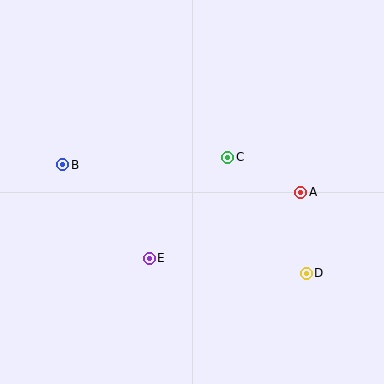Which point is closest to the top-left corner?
Point B is closest to the top-left corner.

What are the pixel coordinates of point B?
Point B is at (63, 165).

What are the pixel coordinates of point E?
Point E is at (149, 258).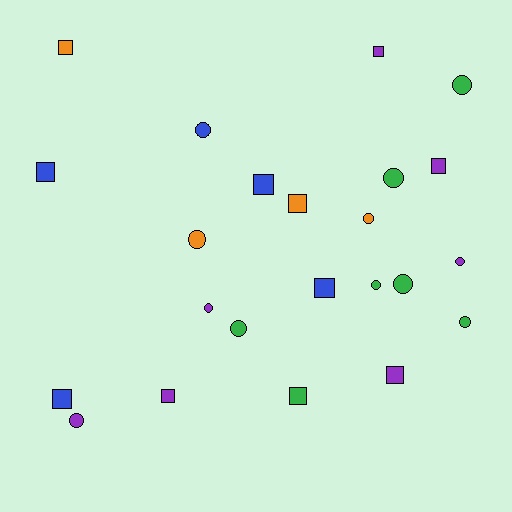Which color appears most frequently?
Purple, with 7 objects.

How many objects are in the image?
There are 23 objects.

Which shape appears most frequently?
Circle, with 12 objects.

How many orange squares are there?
There are 2 orange squares.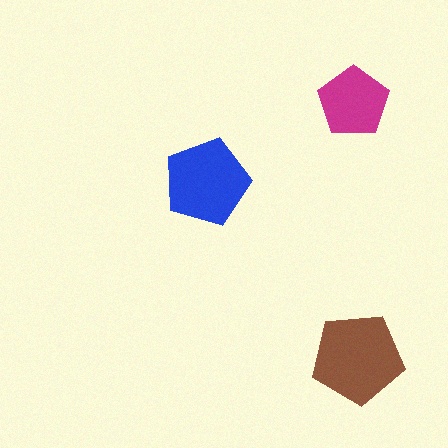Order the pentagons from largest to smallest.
the brown one, the blue one, the magenta one.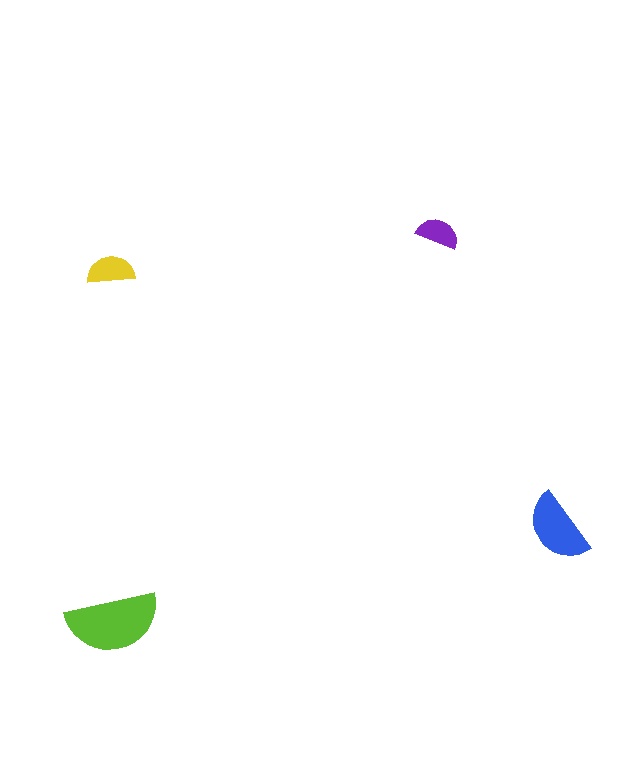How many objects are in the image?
There are 4 objects in the image.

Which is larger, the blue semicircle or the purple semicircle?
The blue one.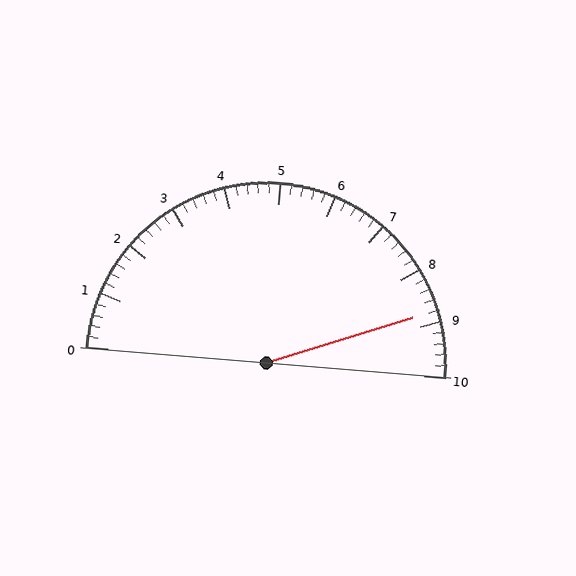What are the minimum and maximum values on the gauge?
The gauge ranges from 0 to 10.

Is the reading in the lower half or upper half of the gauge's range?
The reading is in the upper half of the range (0 to 10).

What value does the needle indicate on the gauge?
The needle indicates approximately 8.8.